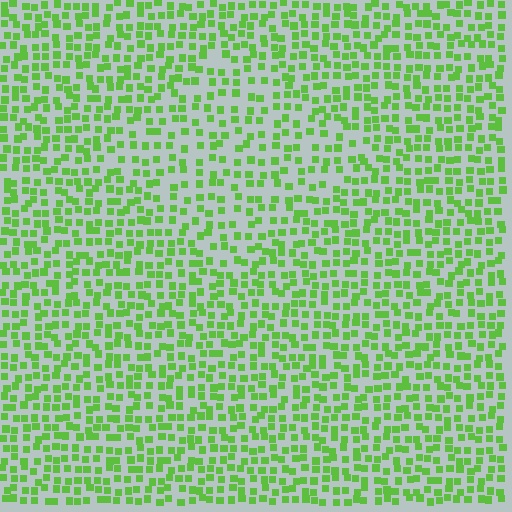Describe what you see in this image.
The image contains small lime elements arranged at two different densities. A diamond-shaped region is visible where the elements are less densely packed than the surrounding area.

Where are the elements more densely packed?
The elements are more densely packed outside the diamond boundary.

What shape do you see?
I see a diamond.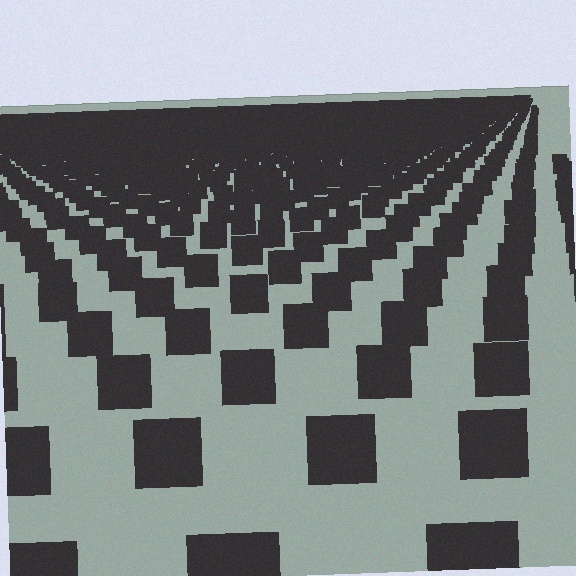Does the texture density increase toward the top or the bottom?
Density increases toward the top.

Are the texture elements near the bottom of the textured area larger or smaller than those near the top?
Larger. Near the bottom, elements are closer to the viewer and appear at a bigger on-screen size.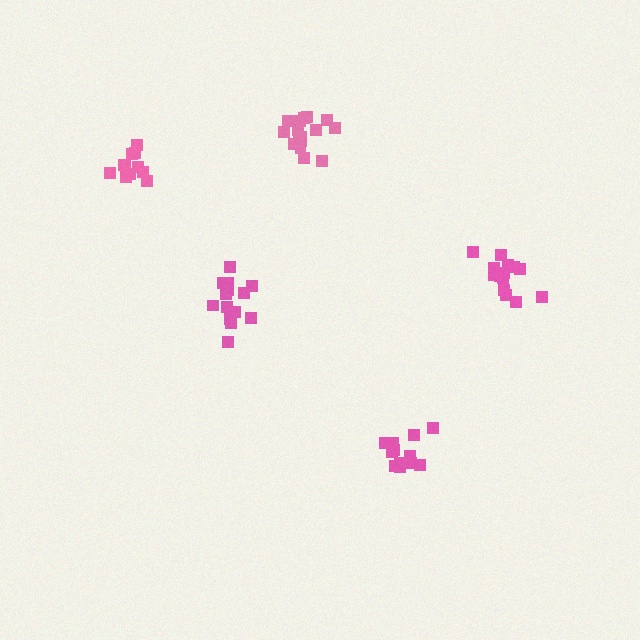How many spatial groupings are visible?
There are 5 spatial groupings.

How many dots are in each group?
Group 1: 12 dots, Group 2: 17 dots, Group 3: 14 dots, Group 4: 11 dots, Group 5: 14 dots (68 total).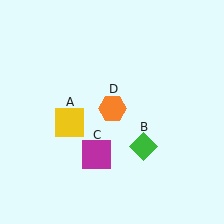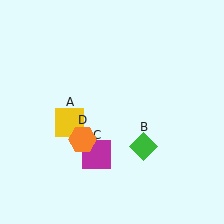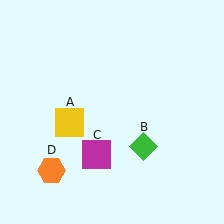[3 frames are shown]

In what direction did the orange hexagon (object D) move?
The orange hexagon (object D) moved down and to the left.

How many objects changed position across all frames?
1 object changed position: orange hexagon (object D).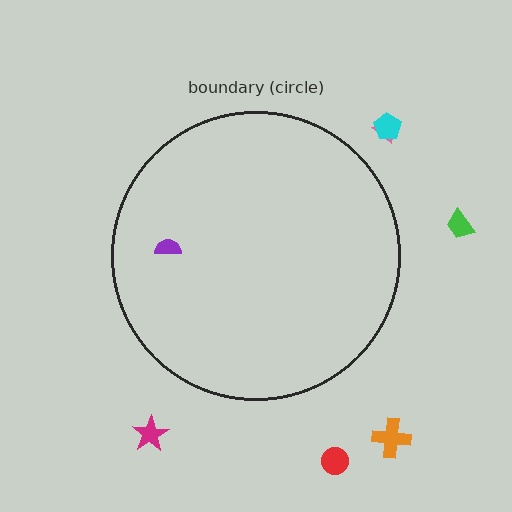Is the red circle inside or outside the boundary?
Outside.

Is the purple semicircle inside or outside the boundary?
Inside.